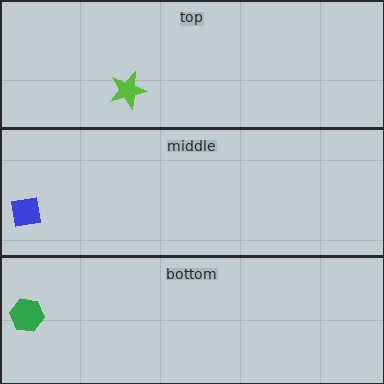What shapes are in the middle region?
The blue square.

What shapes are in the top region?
The lime star.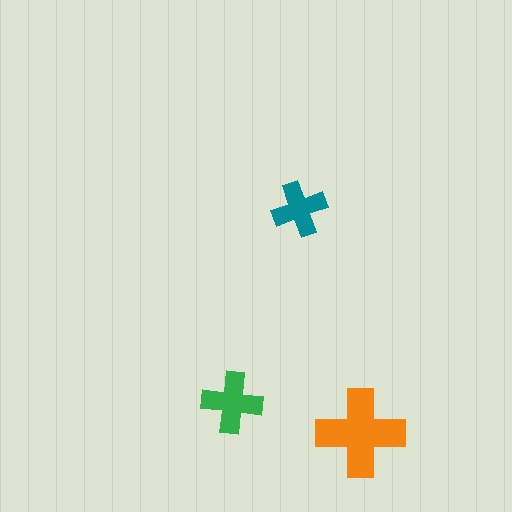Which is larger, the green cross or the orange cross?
The orange one.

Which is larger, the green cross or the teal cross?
The green one.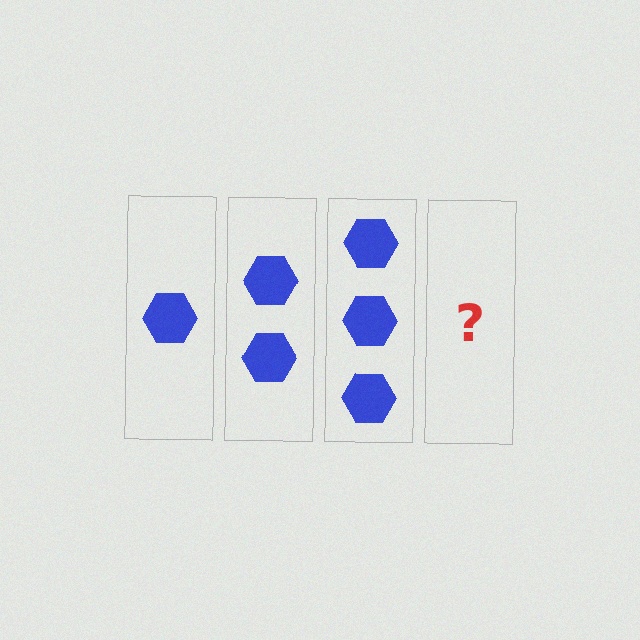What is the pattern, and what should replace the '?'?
The pattern is that each step adds one more hexagon. The '?' should be 4 hexagons.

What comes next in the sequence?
The next element should be 4 hexagons.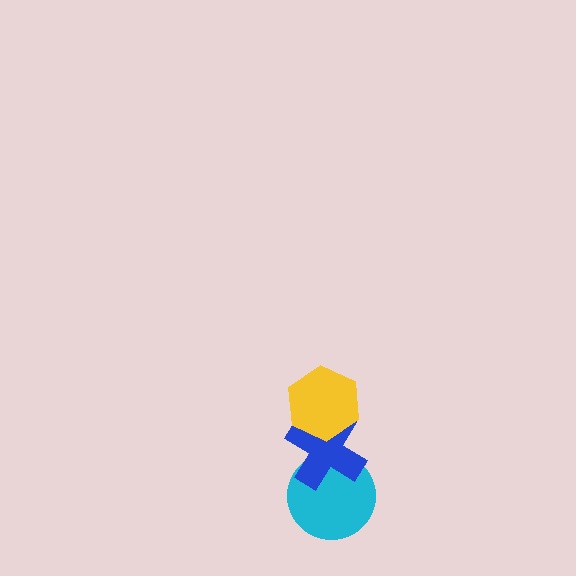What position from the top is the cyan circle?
The cyan circle is 3rd from the top.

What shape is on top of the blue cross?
The yellow hexagon is on top of the blue cross.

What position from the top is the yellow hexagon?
The yellow hexagon is 1st from the top.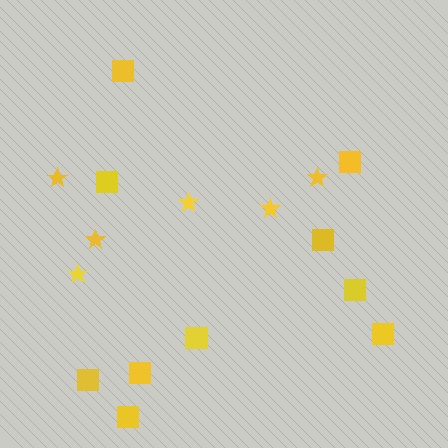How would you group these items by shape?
There are 2 groups: one group of squares (10) and one group of stars (6).